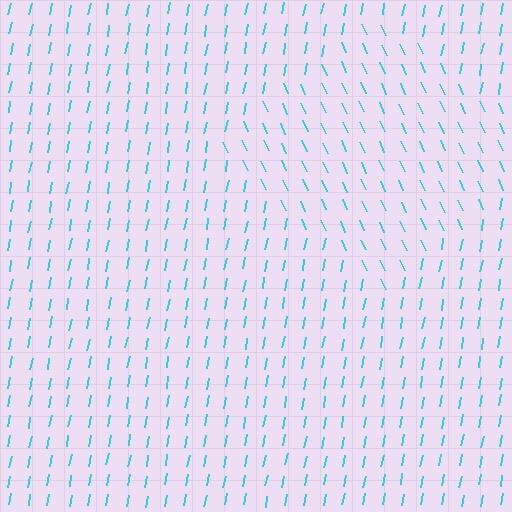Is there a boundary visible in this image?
Yes, there is a texture boundary formed by a change in line orientation.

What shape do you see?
I see a diamond.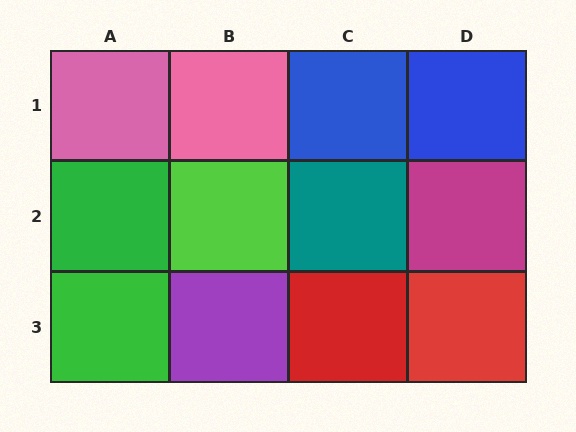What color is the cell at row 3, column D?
Red.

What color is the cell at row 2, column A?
Green.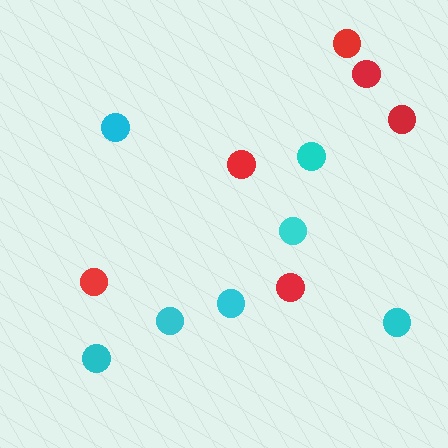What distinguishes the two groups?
There are 2 groups: one group of red circles (6) and one group of cyan circles (7).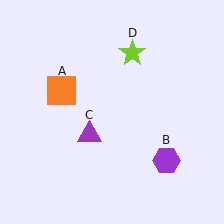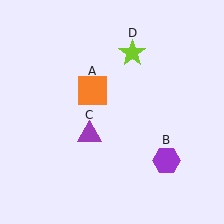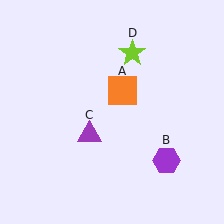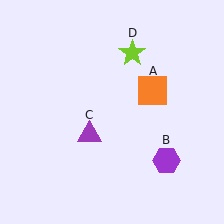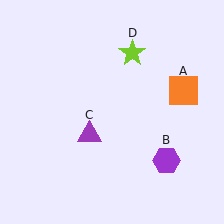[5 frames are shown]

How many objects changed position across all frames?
1 object changed position: orange square (object A).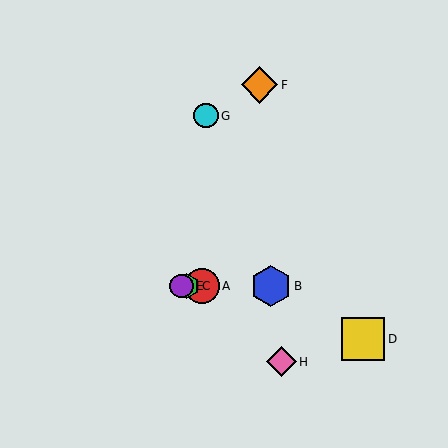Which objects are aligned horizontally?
Objects A, B, C, E are aligned horizontally.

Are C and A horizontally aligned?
Yes, both are at y≈286.